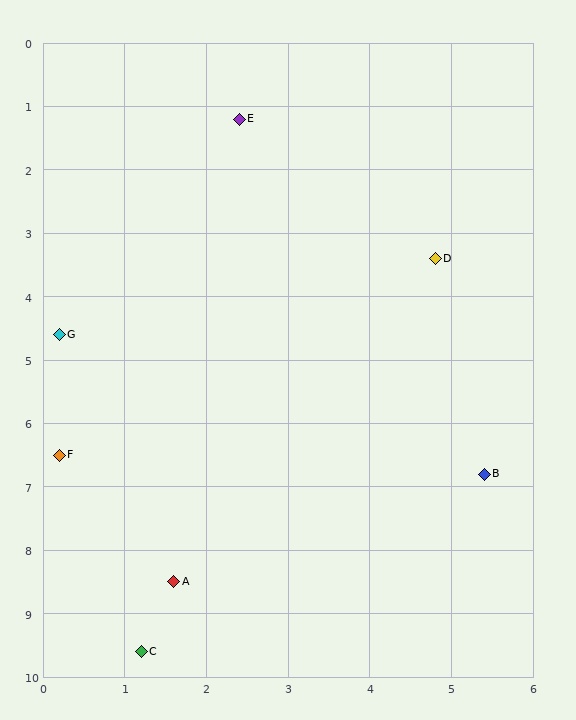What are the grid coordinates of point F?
Point F is at approximately (0.2, 6.5).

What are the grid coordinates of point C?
Point C is at approximately (1.2, 9.6).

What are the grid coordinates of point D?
Point D is at approximately (4.8, 3.4).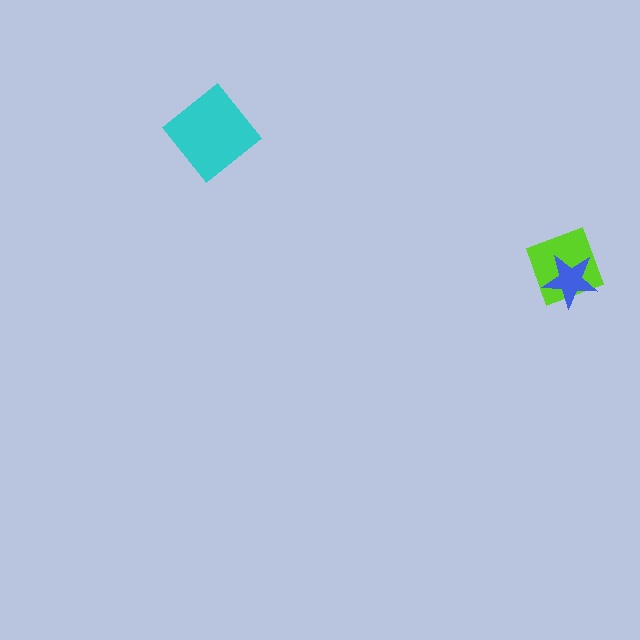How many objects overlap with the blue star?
1 object overlaps with the blue star.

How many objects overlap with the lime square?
1 object overlaps with the lime square.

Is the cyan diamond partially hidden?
No, no other shape covers it.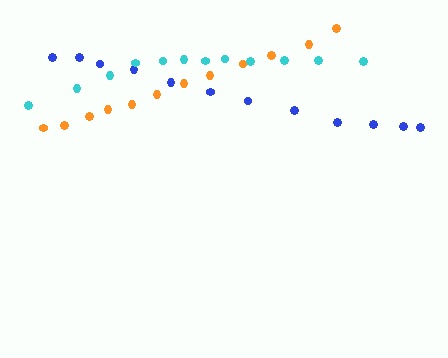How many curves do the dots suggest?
There are 3 distinct paths.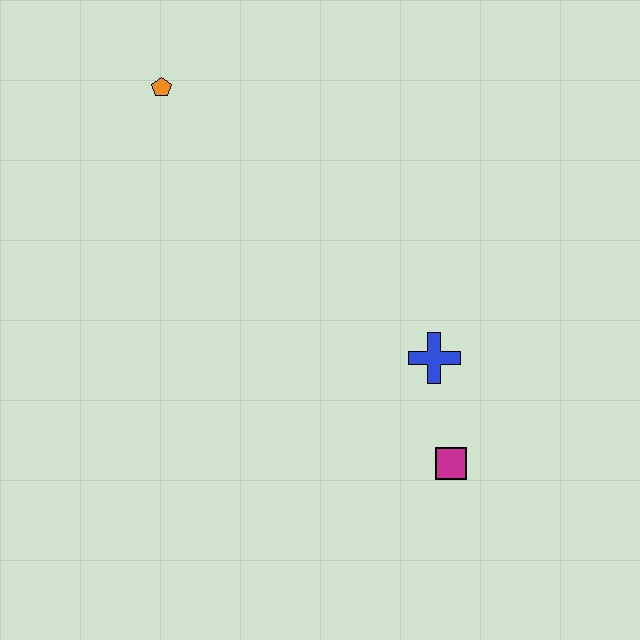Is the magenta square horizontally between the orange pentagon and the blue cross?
No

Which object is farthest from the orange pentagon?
The magenta square is farthest from the orange pentagon.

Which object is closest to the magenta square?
The blue cross is closest to the magenta square.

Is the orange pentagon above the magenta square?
Yes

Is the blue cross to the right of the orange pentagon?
Yes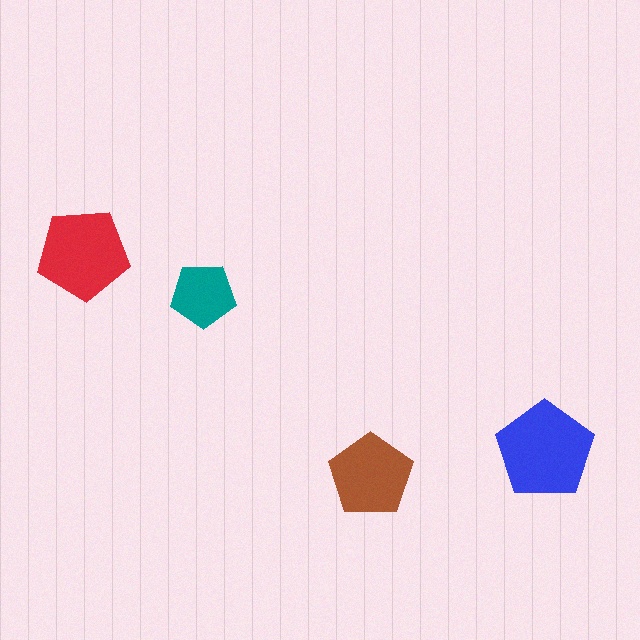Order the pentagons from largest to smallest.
the blue one, the red one, the brown one, the teal one.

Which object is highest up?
The red pentagon is topmost.